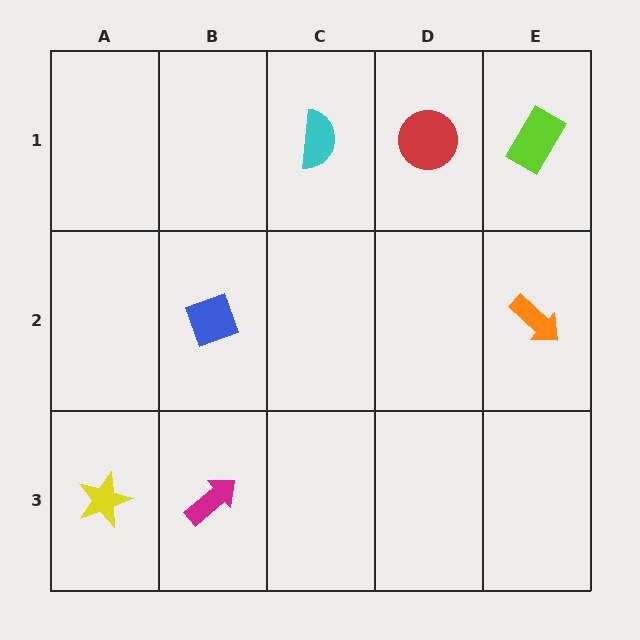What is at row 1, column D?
A red circle.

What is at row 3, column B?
A magenta arrow.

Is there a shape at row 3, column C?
No, that cell is empty.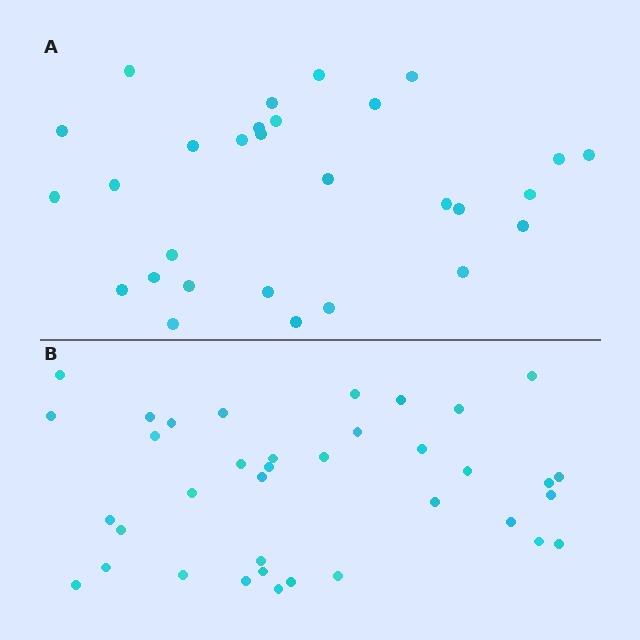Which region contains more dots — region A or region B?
Region B (the bottom region) has more dots.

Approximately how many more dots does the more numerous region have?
Region B has roughly 8 or so more dots than region A.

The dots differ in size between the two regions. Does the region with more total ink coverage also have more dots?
No. Region A has more total ink coverage because its dots are larger, but region B actually contains more individual dots. Total area can be misleading — the number of items is what matters here.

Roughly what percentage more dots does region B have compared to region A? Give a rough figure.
About 30% more.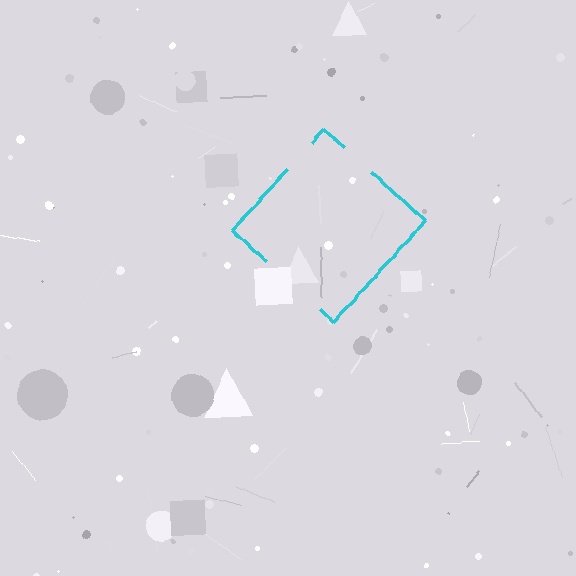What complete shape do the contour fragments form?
The contour fragments form a diamond.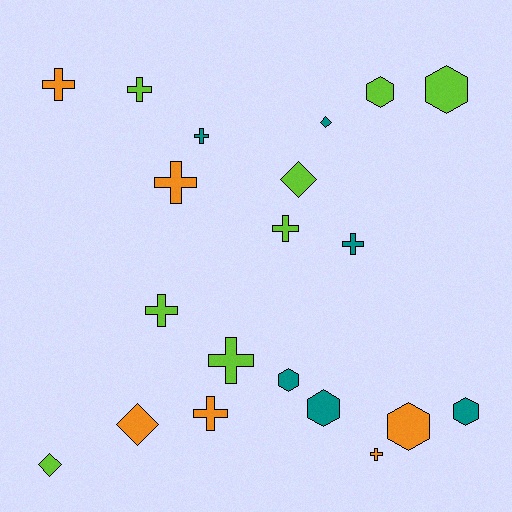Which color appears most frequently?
Lime, with 8 objects.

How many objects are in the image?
There are 20 objects.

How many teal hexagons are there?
There are 3 teal hexagons.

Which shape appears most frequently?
Cross, with 10 objects.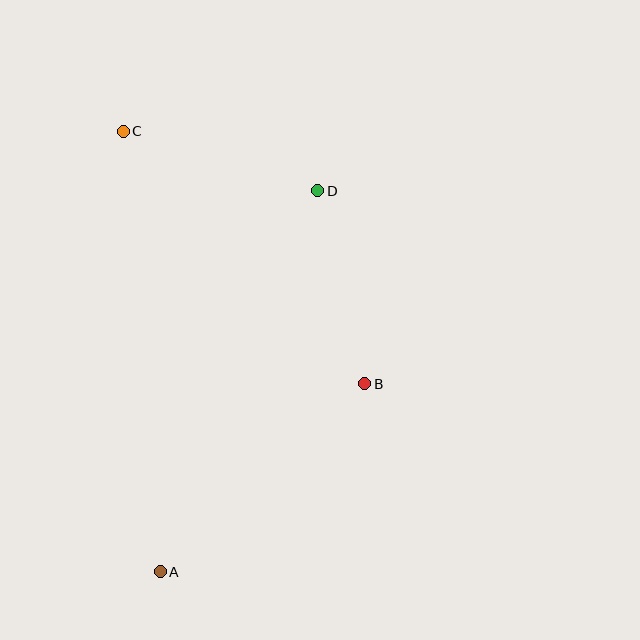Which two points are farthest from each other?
Points A and C are farthest from each other.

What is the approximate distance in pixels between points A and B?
The distance between A and B is approximately 278 pixels.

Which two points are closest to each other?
Points B and D are closest to each other.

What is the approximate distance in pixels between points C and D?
The distance between C and D is approximately 203 pixels.